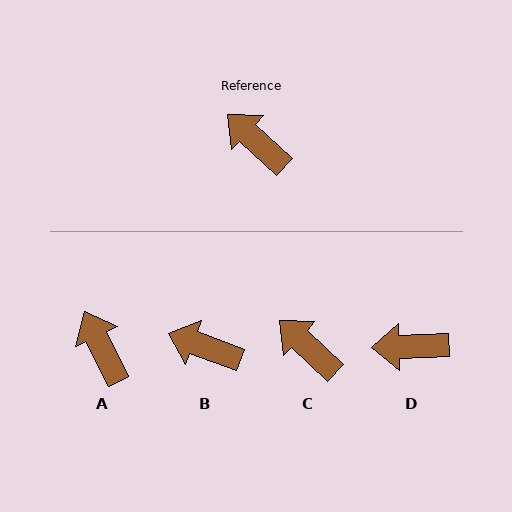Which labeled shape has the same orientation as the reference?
C.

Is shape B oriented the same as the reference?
No, it is off by about 23 degrees.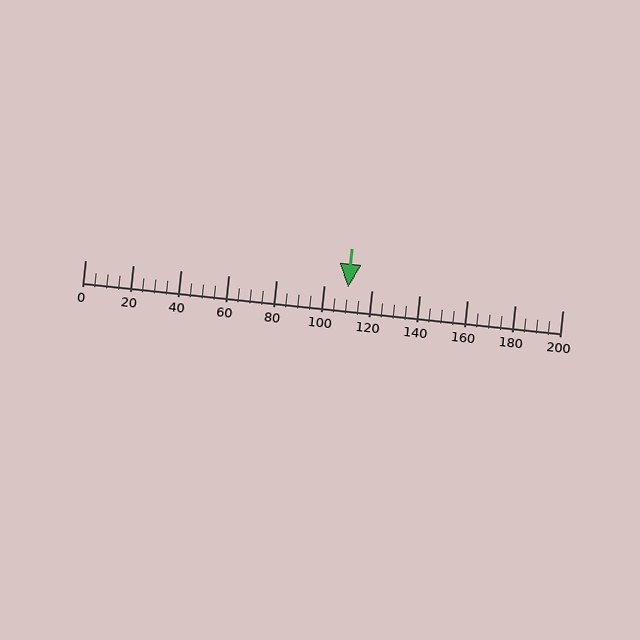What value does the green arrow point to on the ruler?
The green arrow points to approximately 110.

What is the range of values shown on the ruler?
The ruler shows values from 0 to 200.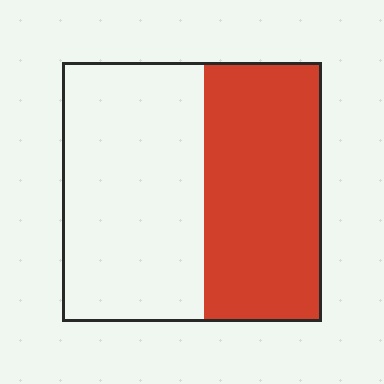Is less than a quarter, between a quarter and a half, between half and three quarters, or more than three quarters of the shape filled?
Between a quarter and a half.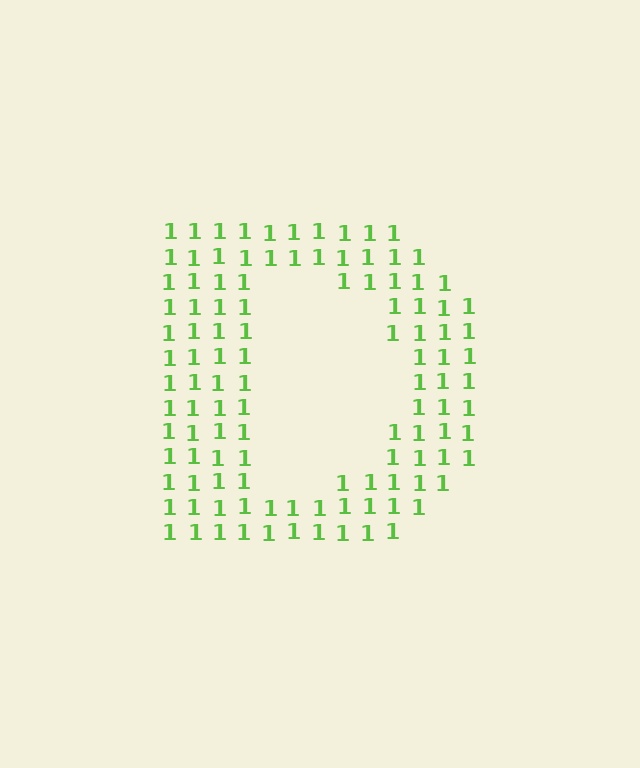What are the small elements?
The small elements are digit 1's.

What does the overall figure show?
The overall figure shows the letter D.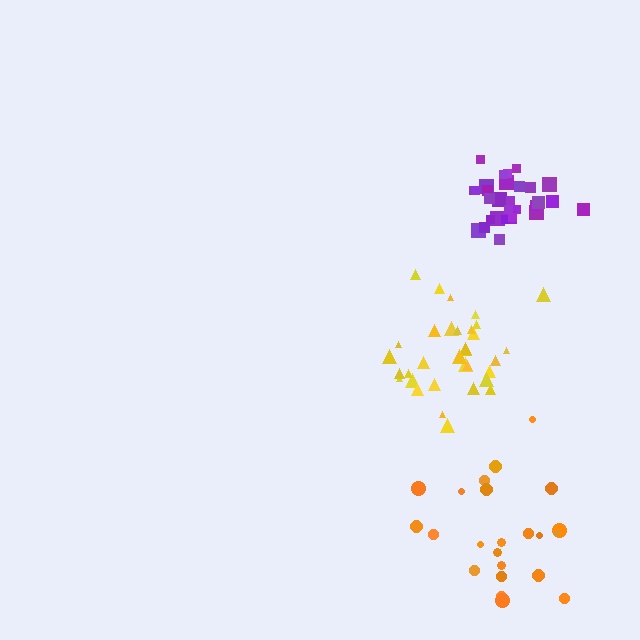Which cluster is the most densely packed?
Purple.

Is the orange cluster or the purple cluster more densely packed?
Purple.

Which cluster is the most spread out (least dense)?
Orange.